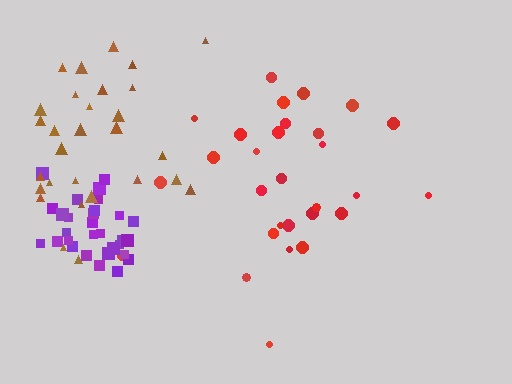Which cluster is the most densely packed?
Purple.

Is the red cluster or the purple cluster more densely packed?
Purple.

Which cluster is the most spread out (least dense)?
Red.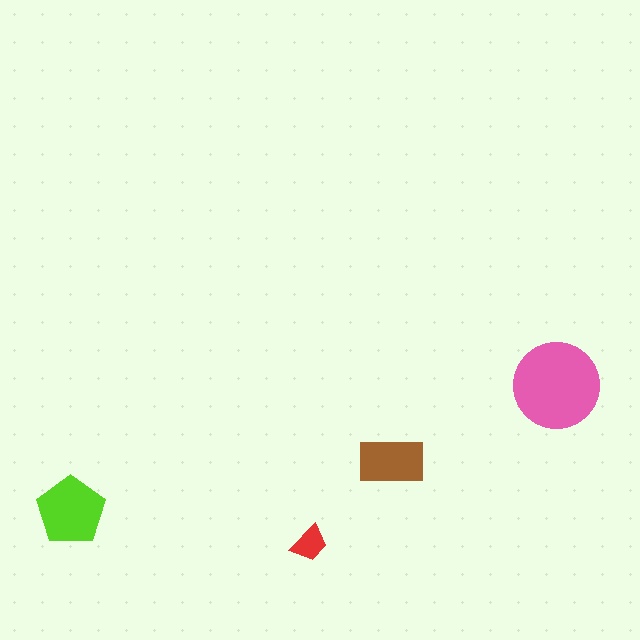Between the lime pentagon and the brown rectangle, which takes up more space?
The lime pentagon.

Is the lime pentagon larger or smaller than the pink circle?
Smaller.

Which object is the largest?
The pink circle.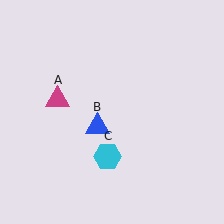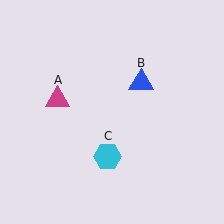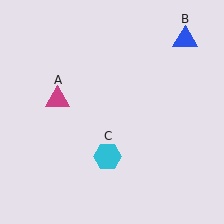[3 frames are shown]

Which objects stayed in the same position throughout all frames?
Magenta triangle (object A) and cyan hexagon (object C) remained stationary.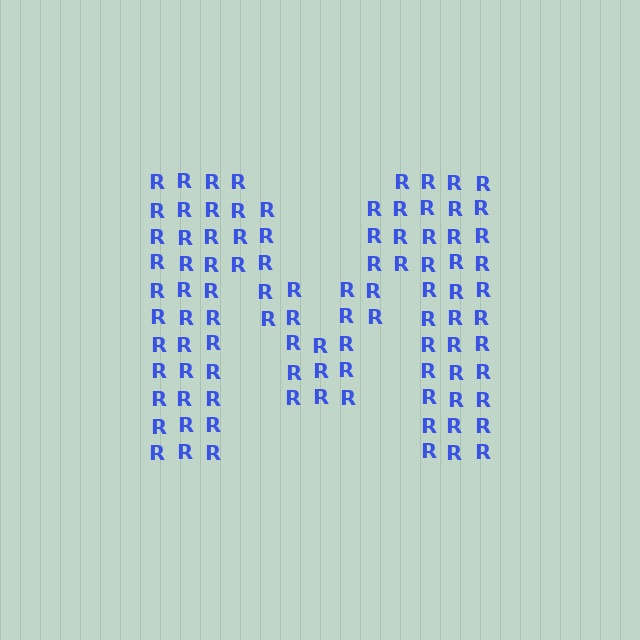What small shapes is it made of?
It is made of small letter R's.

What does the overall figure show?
The overall figure shows the letter M.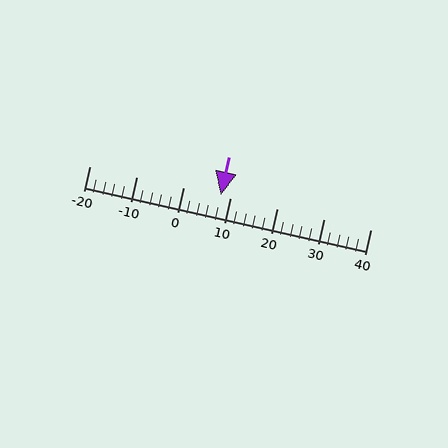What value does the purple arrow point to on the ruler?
The purple arrow points to approximately 8.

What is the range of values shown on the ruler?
The ruler shows values from -20 to 40.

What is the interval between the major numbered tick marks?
The major tick marks are spaced 10 units apart.